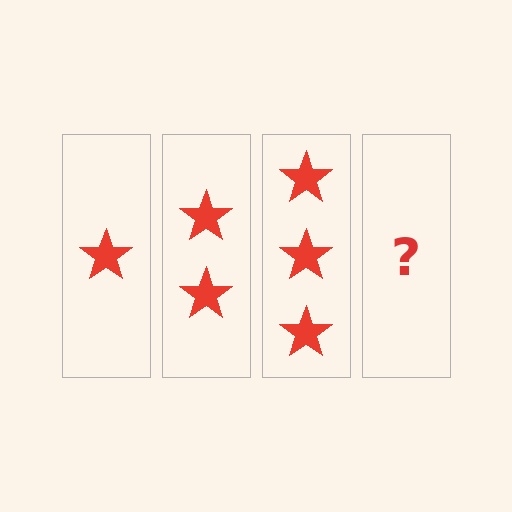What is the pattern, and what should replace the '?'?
The pattern is that each step adds one more star. The '?' should be 4 stars.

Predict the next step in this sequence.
The next step is 4 stars.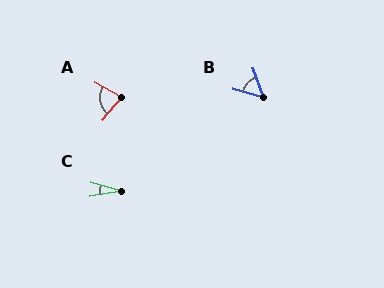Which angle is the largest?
A, at approximately 79 degrees.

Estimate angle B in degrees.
Approximately 54 degrees.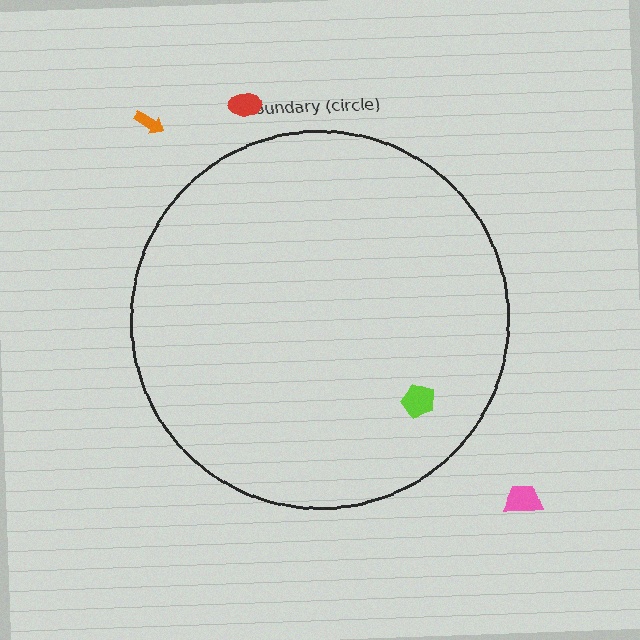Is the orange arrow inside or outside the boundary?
Outside.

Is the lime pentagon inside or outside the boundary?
Inside.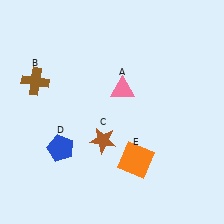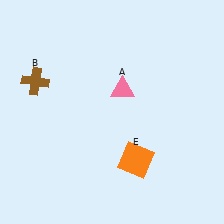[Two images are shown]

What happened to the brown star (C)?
The brown star (C) was removed in Image 2. It was in the bottom-left area of Image 1.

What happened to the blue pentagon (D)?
The blue pentagon (D) was removed in Image 2. It was in the bottom-left area of Image 1.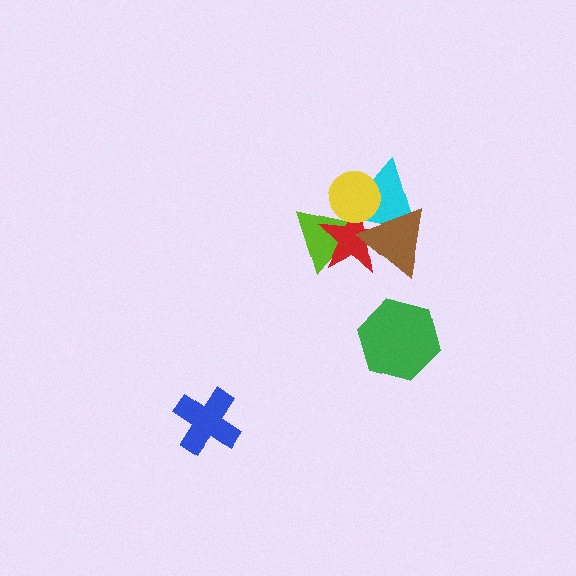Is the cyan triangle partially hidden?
Yes, it is partially covered by another shape.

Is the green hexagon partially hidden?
No, no other shape covers it.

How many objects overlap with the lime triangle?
4 objects overlap with the lime triangle.